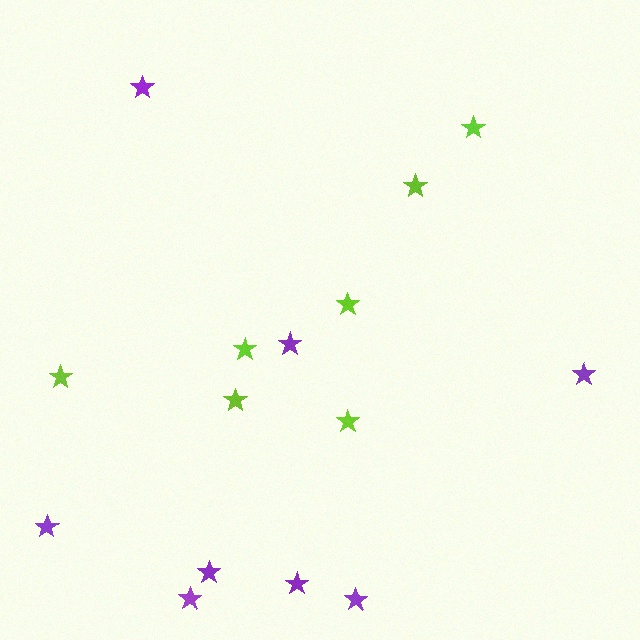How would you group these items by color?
There are 2 groups: one group of purple stars (8) and one group of lime stars (7).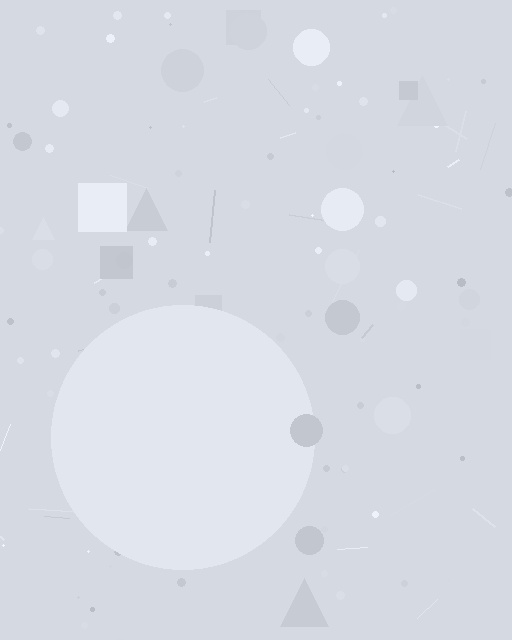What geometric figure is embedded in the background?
A circle is embedded in the background.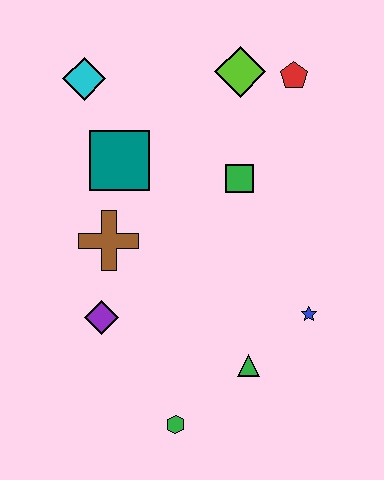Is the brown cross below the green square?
Yes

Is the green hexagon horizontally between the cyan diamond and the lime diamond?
Yes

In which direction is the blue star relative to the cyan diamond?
The blue star is below the cyan diamond.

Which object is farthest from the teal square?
The green hexagon is farthest from the teal square.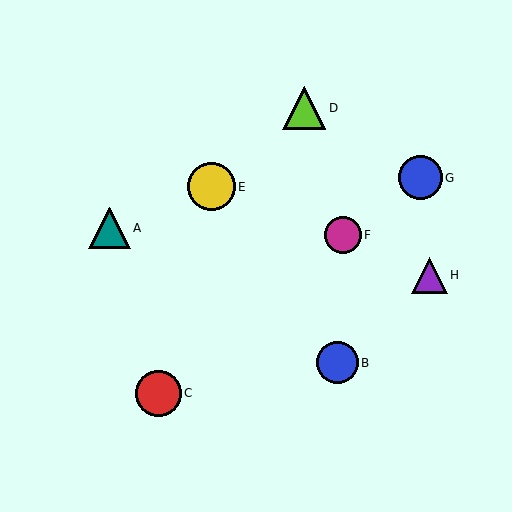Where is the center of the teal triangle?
The center of the teal triangle is at (109, 228).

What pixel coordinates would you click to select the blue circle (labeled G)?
Click at (420, 178) to select the blue circle G.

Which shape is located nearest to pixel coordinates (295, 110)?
The lime triangle (labeled D) at (304, 108) is nearest to that location.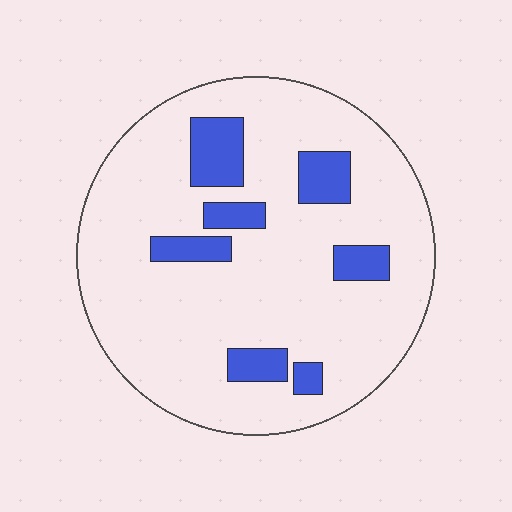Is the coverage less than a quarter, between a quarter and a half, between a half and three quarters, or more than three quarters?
Less than a quarter.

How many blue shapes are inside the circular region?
7.